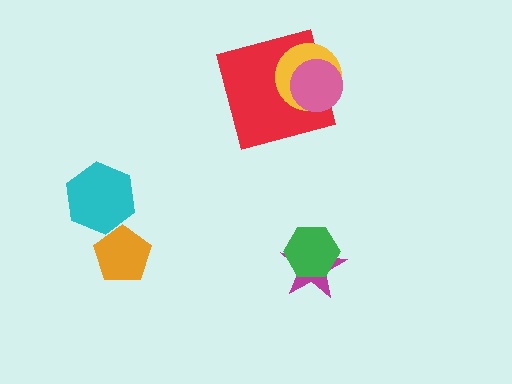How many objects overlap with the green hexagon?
1 object overlaps with the green hexagon.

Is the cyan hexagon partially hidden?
No, no other shape covers it.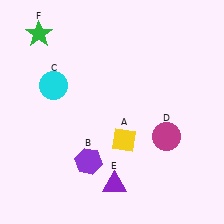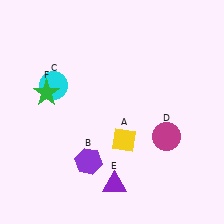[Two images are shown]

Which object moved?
The green star (F) moved down.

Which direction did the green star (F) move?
The green star (F) moved down.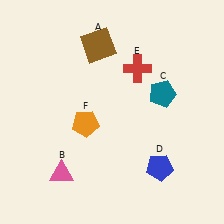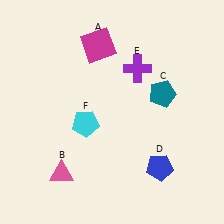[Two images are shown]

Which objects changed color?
A changed from brown to magenta. E changed from red to purple. F changed from orange to cyan.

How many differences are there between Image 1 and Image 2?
There are 3 differences between the two images.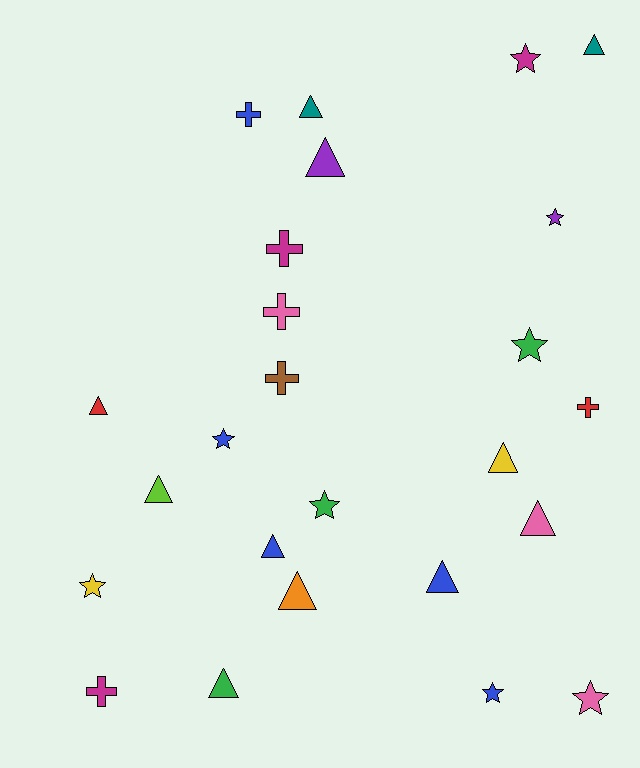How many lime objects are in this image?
There is 1 lime object.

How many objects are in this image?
There are 25 objects.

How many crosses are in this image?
There are 6 crosses.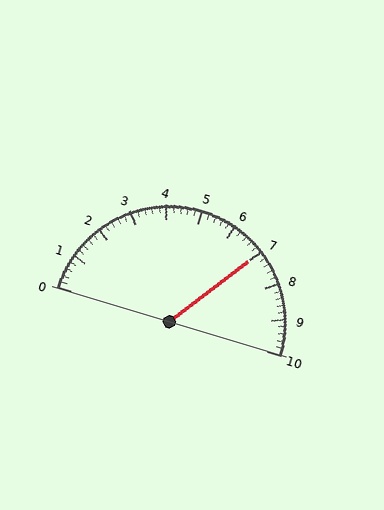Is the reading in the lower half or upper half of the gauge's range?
The reading is in the upper half of the range (0 to 10).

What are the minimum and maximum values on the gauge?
The gauge ranges from 0 to 10.